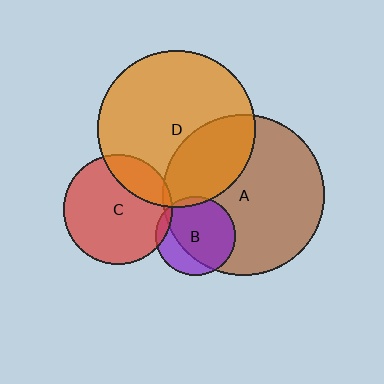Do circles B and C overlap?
Yes.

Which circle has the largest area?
Circle A (brown).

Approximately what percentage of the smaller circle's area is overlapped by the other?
Approximately 10%.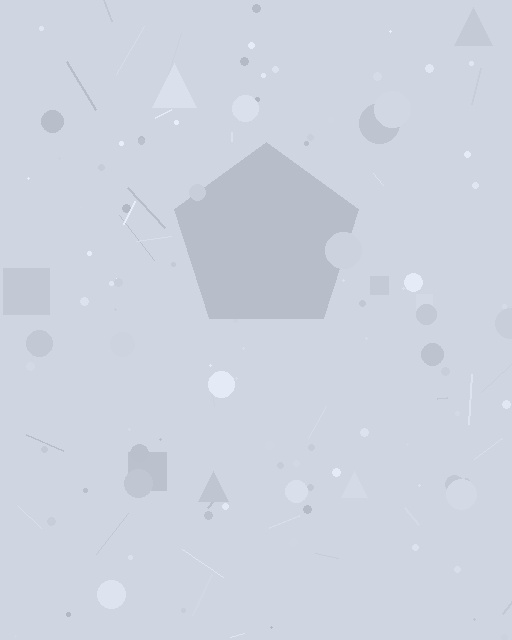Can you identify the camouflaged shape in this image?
The camouflaged shape is a pentagon.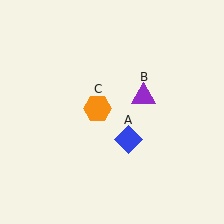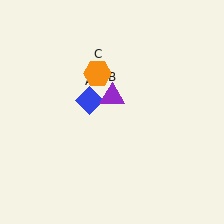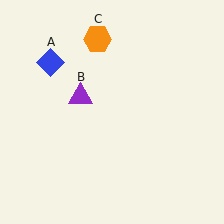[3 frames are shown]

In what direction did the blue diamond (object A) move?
The blue diamond (object A) moved up and to the left.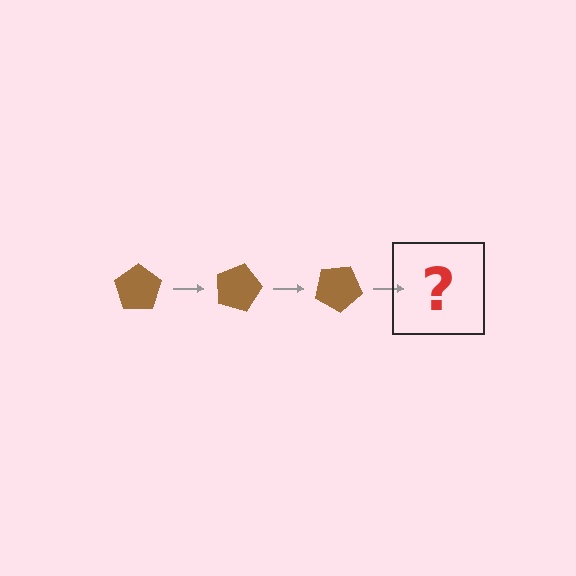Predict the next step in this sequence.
The next step is a brown pentagon rotated 45 degrees.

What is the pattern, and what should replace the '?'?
The pattern is that the pentagon rotates 15 degrees each step. The '?' should be a brown pentagon rotated 45 degrees.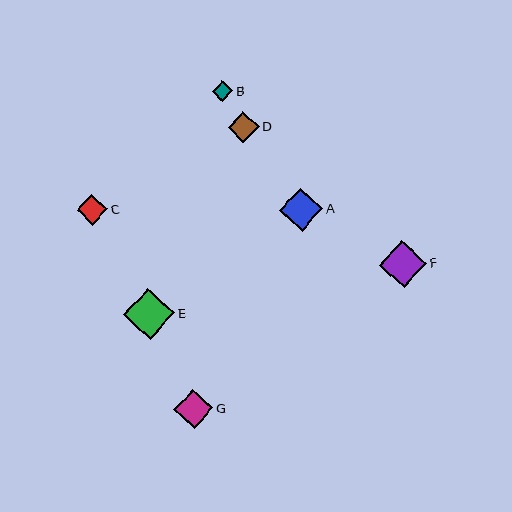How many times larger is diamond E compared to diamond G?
Diamond E is approximately 1.3 times the size of diamond G.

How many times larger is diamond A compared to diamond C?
Diamond A is approximately 1.4 times the size of diamond C.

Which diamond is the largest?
Diamond E is the largest with a size of approximately 51 pixels.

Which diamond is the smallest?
Diamond B is the smallest with a size of approximately 20 pixels.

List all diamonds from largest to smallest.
From largest to smallest: E, F, A, G, D, C, B.